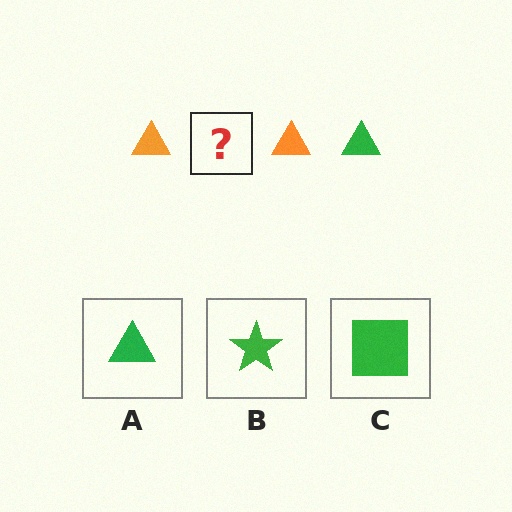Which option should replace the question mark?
Option A.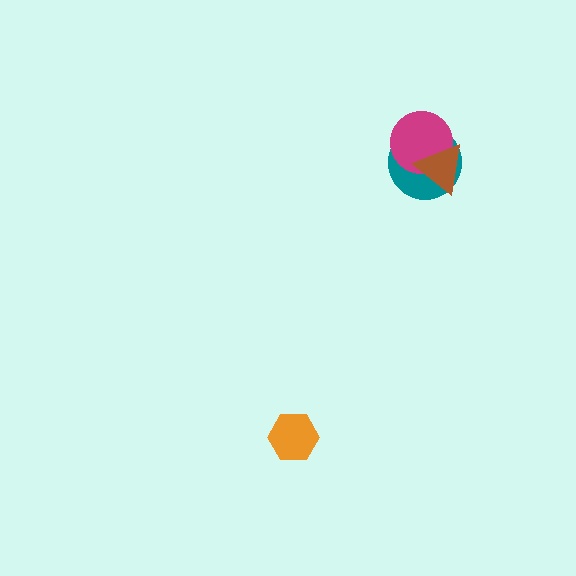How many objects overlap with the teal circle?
2 objects overlap with the teal circle.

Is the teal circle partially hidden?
Yes, it is partially covered by another shape.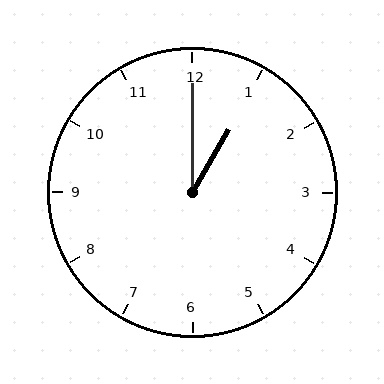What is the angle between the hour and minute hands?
Approximately 30 degrees.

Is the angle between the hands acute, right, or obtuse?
It is acute.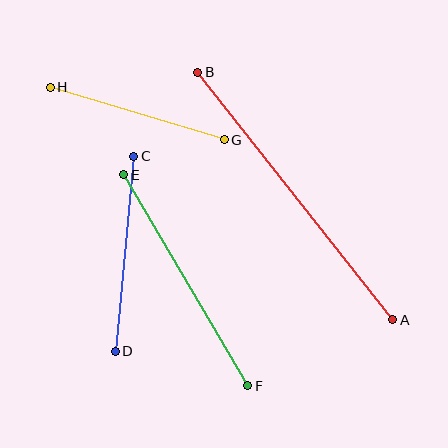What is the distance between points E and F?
The distance is approximately 245 pixels.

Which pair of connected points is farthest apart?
Points A and B are farthest apart.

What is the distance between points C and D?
The distance is approximately 196 pixels.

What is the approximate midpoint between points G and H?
The midpoint is at approximately (137, 114) pixels.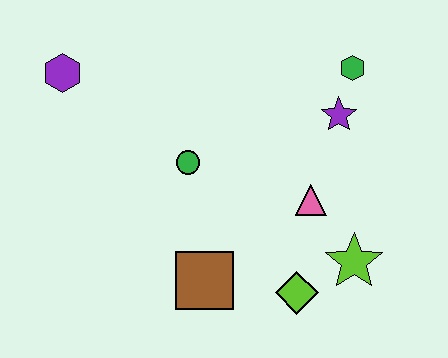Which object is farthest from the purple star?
The purple hexagon is farthest from the purple star.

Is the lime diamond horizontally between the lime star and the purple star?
No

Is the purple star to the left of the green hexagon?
Yes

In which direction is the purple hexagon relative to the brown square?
The purple hexagon is above the brown square.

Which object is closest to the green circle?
The brown square is closest to the green circle.